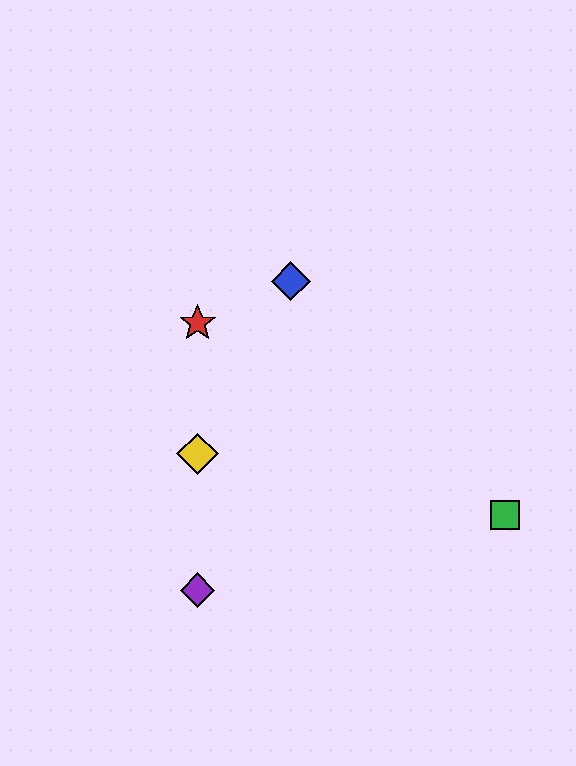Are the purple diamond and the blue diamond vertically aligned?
No, the purple diamond is at x≈198 and the blue diamond is at x≈291.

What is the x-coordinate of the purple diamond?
The purple diamond is at x≈198.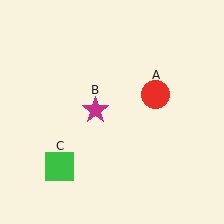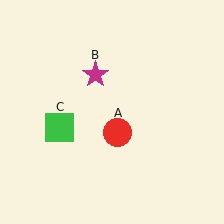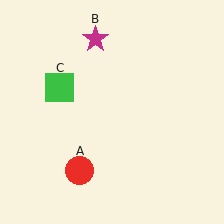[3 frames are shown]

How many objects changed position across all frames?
3 objects changed position: red circle (object A), magenta star (object B), green square (object C).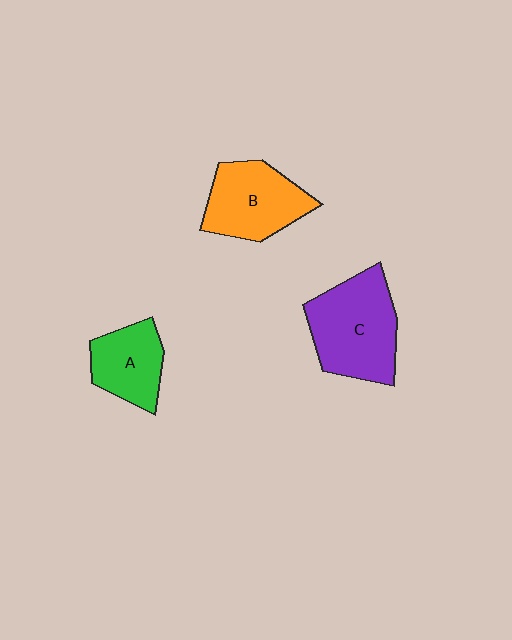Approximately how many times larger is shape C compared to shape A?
Approximately 1.6 times.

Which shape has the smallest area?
Shape A (green).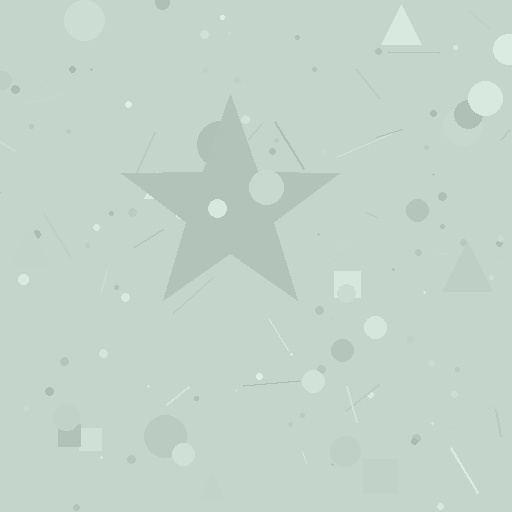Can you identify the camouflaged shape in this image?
The camouflaged shape is a star.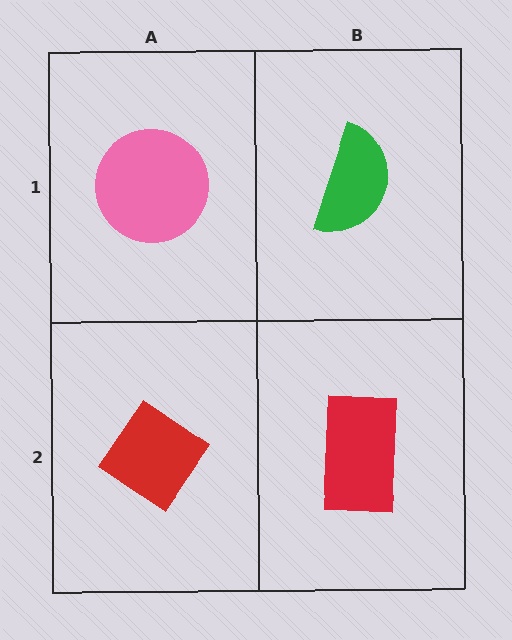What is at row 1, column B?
A green semicircle.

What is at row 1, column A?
A pink circle.